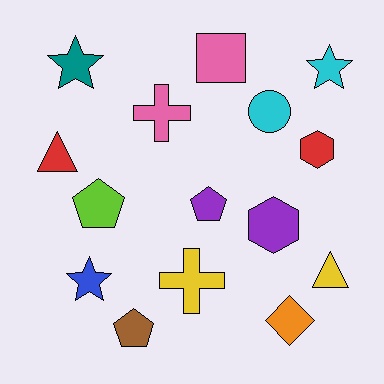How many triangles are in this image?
There are 2 triangles.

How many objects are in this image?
There are 15 objects.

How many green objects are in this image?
There are no green objects.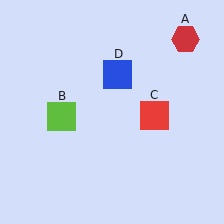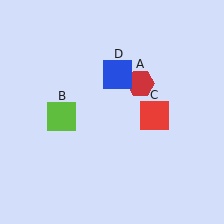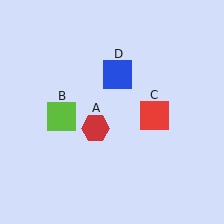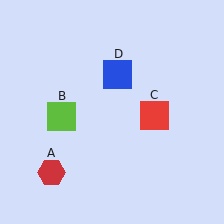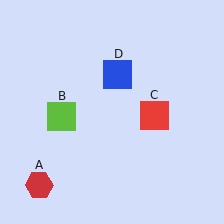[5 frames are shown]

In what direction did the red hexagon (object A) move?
The red hexagon (object A) moved down and to the left.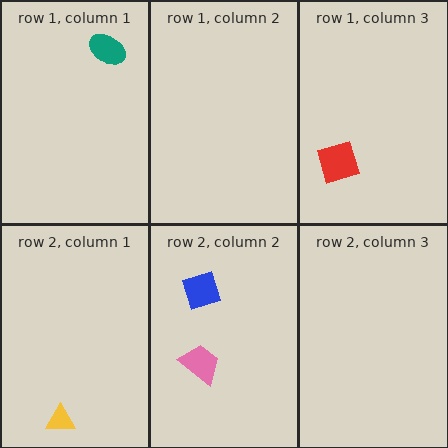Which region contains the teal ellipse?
The row 1, column 1 region.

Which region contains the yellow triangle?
The row 2, column 1 region.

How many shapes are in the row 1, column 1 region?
1.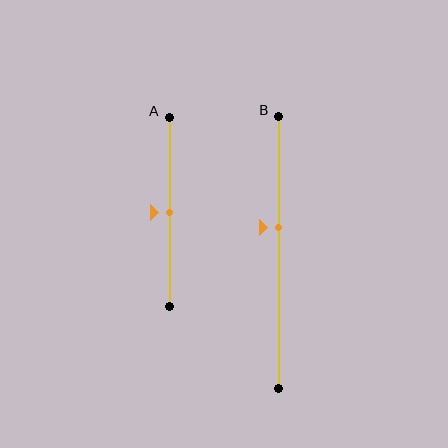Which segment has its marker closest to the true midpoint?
Segment A has its marker closest to the true midpoint.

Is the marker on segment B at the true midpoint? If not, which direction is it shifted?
No, the marker on segment B is shifted upward by about 9% of the segment length.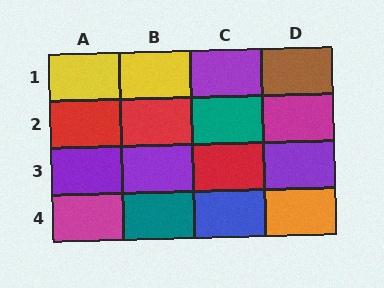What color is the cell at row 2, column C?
Teal.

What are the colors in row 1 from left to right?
Yellow, yellow, purple, brown.